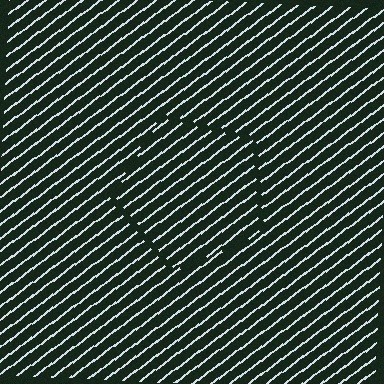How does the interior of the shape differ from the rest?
The interior of the shape contains the same grating, shifted by half a period — the contour is defined by the phase discontinuity where line-ends from the inner and outer gratings abut.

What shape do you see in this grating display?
An illusory pentagon. The interior of the shape contains the same grating, shifted by half a period — the contour is defined by the phase discontinuity where line-ends from the inner and outer gratings abut.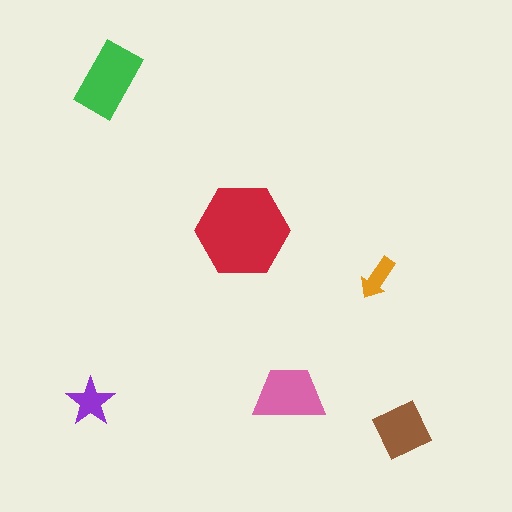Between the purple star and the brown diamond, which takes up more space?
The brown diamond.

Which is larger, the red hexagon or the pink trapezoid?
The red hexagon.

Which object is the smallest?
The orange arrow.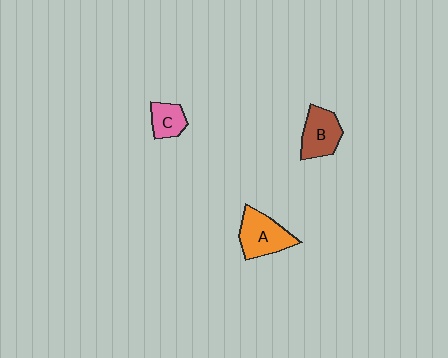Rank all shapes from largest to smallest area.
From largest to smallest: A (orange), B (brown), C (pink).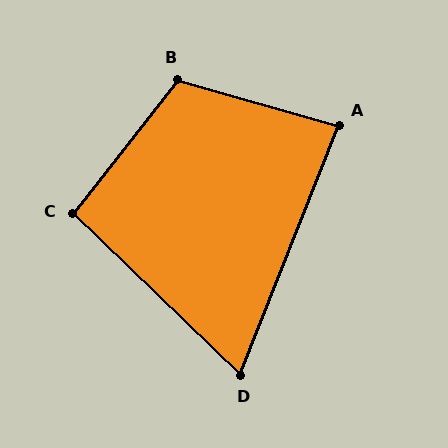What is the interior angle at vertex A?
Approximately 84 degrees (acute).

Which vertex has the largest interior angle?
B, at approximately 112 degrees.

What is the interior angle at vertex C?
Approximately 96 degrees (obtuse).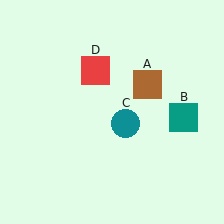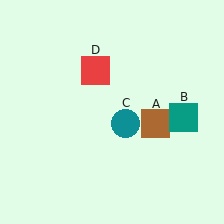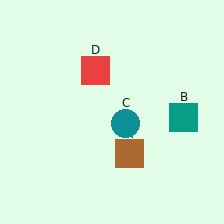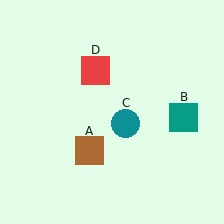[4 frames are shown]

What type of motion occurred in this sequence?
The brown square (object A) rotated clockwise around the center of the scene.